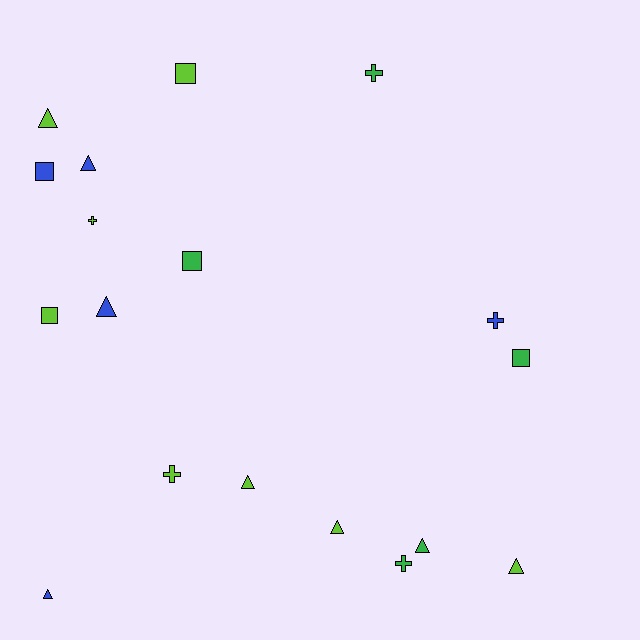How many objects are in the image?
There are 18 objects.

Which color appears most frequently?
Lime, with 8 objects.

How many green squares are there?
There are 2 green squares.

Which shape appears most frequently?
Triangle, with 8 objects.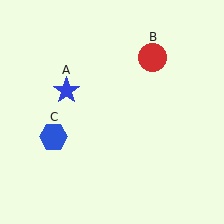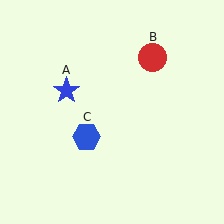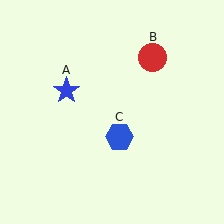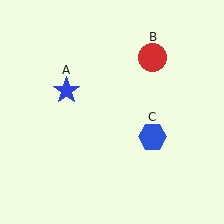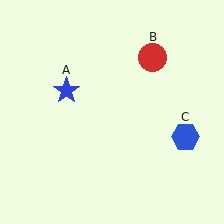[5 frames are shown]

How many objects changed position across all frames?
1 object changed position: blue hexagon (object C).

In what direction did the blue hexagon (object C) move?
The blue hexagon (object C) moved right.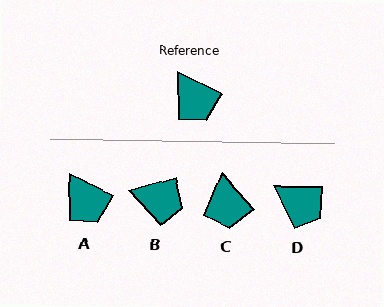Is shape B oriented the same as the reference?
No, it is off by about 42 degrees.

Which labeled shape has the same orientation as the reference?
A.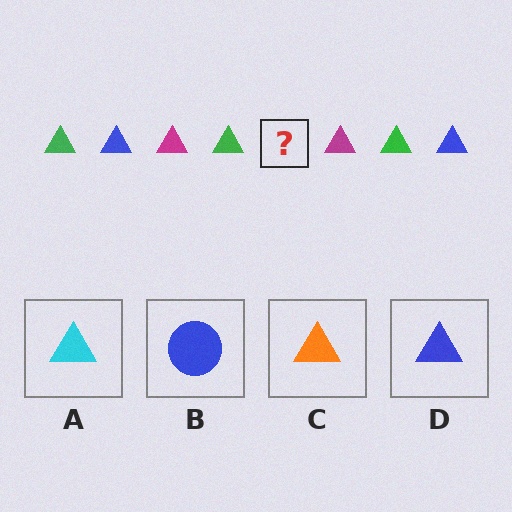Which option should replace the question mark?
Option D.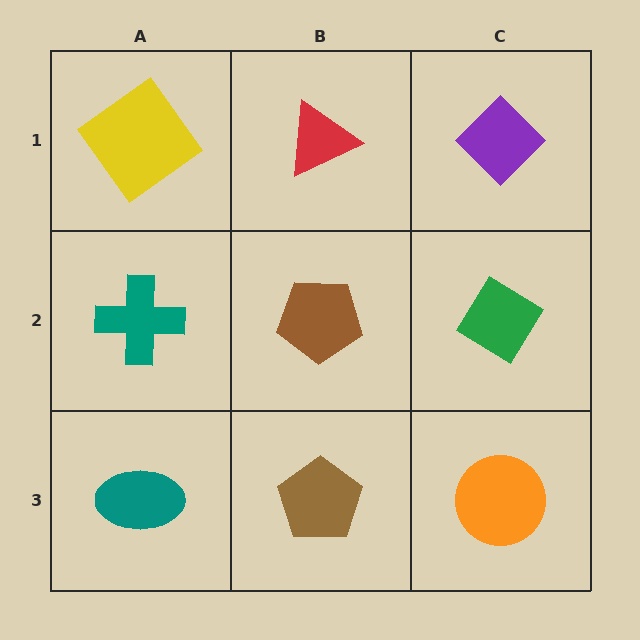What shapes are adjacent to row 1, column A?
A teal cross (row 2, column A), a red triangle (row 1, column B).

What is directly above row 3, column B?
A brown pentagon.